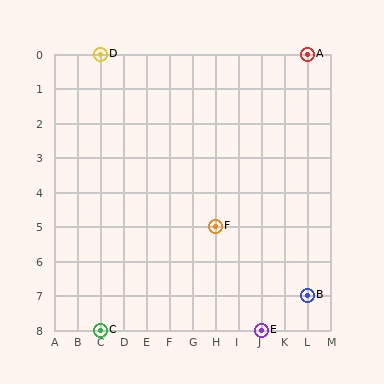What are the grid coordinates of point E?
Point E is at grid coordinates (J, 8).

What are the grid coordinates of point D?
Point D is at grid coordinates (C, 0).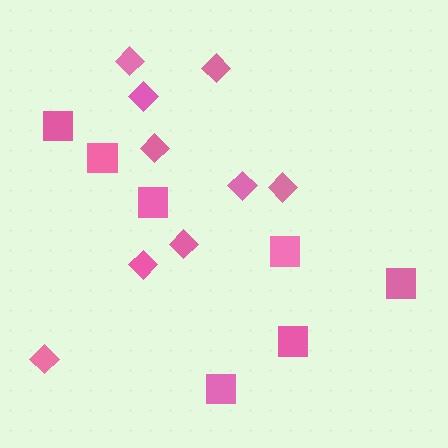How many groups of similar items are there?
There are 2 groups: one group of squares (7) and one group of diamonds (9).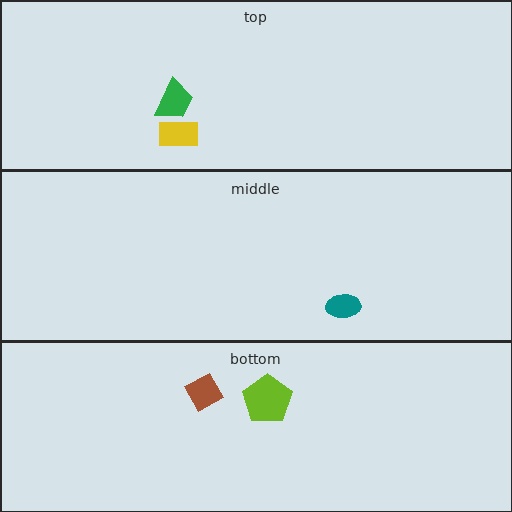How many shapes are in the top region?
2.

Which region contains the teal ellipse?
The middle region.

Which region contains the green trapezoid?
The top region.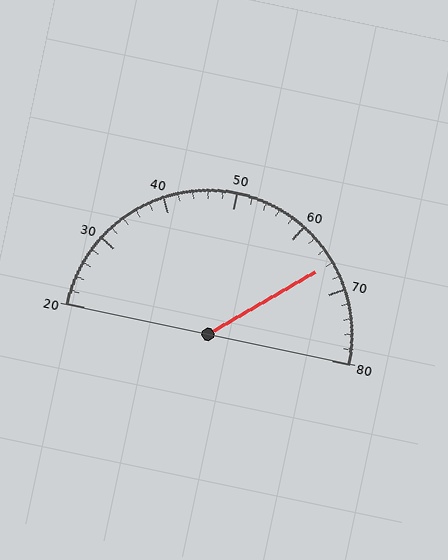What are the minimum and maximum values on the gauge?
The gauge ranges from 20 to 80.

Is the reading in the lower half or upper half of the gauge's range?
The reading is in the upper half of the range (20 to 80).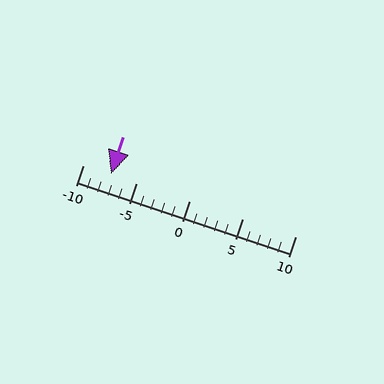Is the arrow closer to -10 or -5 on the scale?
The arrow is closer to -5.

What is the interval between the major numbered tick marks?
The major tick marks are spaced 5 units apart.